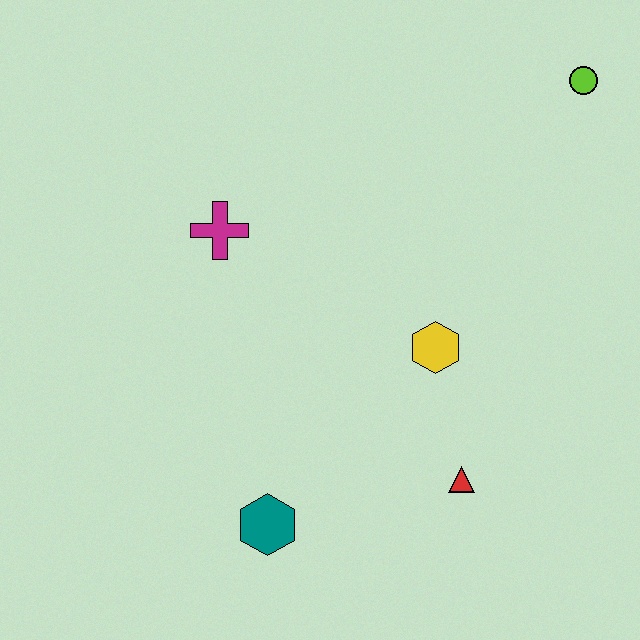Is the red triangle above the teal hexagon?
Yes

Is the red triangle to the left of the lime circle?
Yes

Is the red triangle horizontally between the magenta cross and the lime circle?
Yes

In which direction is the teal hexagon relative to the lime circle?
The teal hexagon is below the lime circle.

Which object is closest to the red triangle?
The yellow hexagon is closest to the red triangle.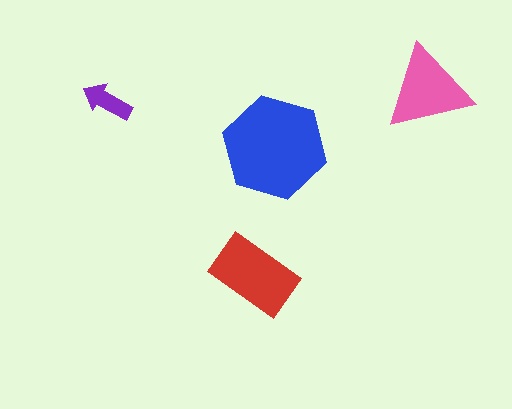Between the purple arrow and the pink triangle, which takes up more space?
The pink triangle.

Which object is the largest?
The blue hexagon.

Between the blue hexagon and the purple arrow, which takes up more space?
The blue hexagon.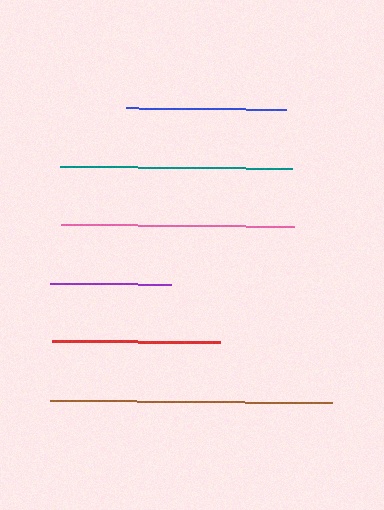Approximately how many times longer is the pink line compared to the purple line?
The pink line is approximately 1.9 times the length of the purple line.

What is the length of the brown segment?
The brown segment is approximately 282 pixels long.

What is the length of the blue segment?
The blue segment is approximately 160 pixels long.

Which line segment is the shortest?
The purple line is the shortest at approximately 121 pixels.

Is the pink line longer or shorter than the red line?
The pink line is longer than the red line.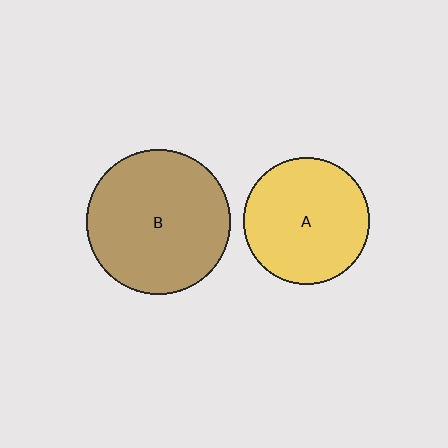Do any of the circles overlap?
No, none of the circles overlap.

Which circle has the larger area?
Circle B (brown).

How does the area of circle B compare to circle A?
Approximately 1.3 times.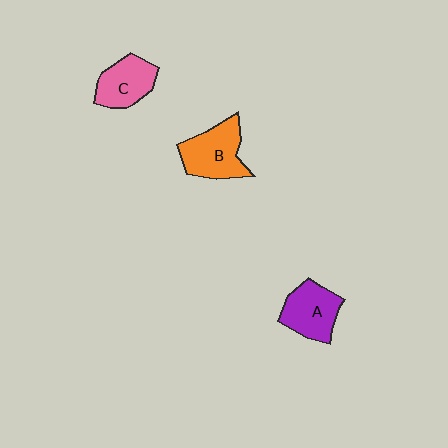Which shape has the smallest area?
Shape C (pink).